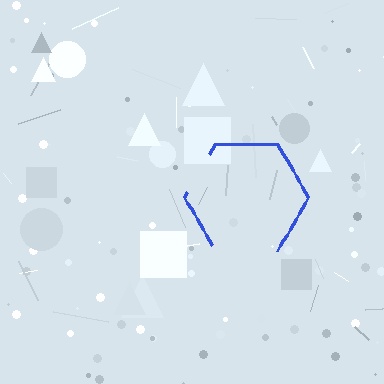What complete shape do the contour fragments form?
The contour fragments form a hexagon.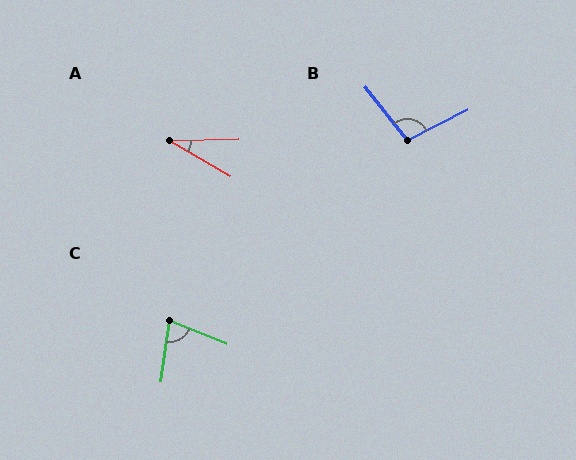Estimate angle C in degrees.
Approximately 75 degrees.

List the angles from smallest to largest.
A (32°), C (75°), B (101°).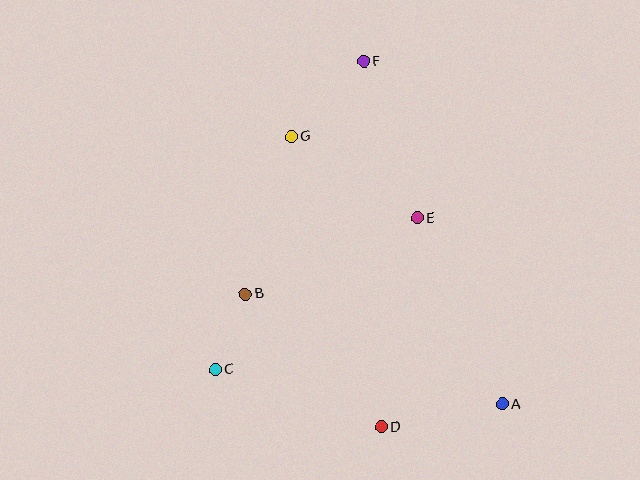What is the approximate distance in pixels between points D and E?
The distance between D and E is approximately 212 pixels.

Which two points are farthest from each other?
Points A and F are farthest from each other.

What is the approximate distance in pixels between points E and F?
The distance between E and F is approximately 166 pixels.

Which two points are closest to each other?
Points B and C are closest to each other.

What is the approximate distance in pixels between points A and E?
The distance between A and E is approximately 205 pixels.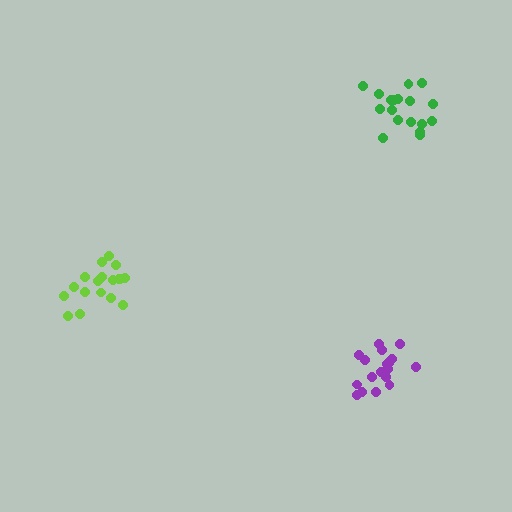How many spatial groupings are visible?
There are 3 spatial groupings.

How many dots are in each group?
Group 1: 19 dots, Group 2: 18 dots, Group 3: 18 dots (55 total).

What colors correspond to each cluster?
The clusters are colored: purple, green, lime.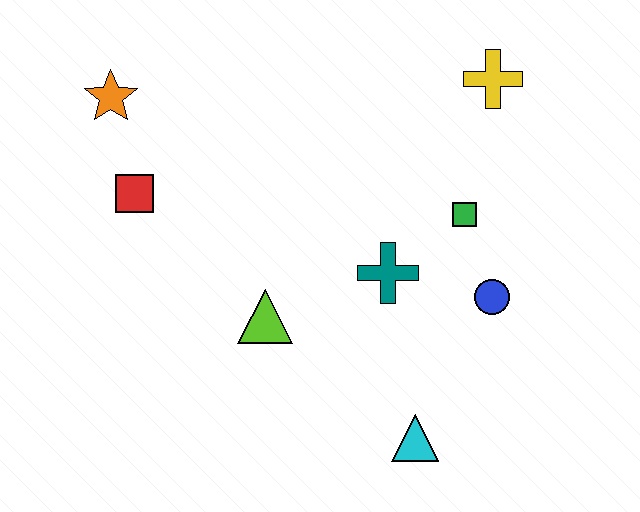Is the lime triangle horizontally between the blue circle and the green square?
No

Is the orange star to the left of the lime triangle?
Yes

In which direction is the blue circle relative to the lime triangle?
The blue circle is to the right of the lime triangle.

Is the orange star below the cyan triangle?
No